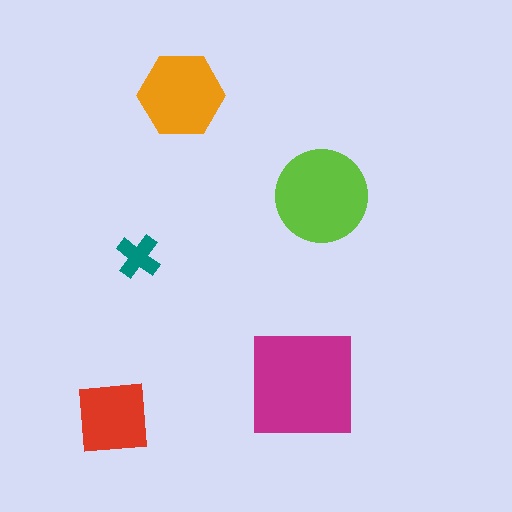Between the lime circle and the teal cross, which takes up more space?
The lime circle.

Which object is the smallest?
The teal cross.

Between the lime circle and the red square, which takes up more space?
The lime circle.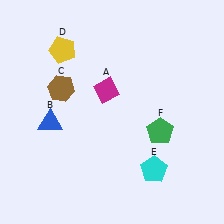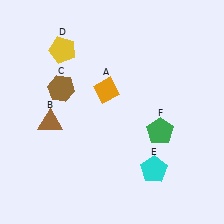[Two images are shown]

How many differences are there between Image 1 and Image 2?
There are 2 differences between the two images.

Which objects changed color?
A changed from magenta to orange. B changed from blue to brown.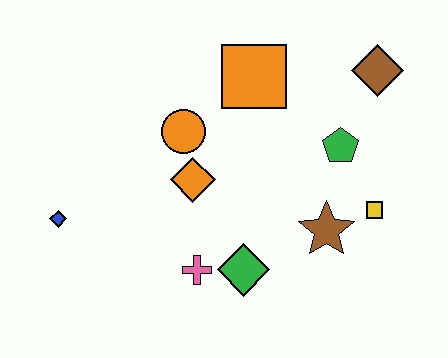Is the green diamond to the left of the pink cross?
No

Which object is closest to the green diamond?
The pink cross is closest to the green diamond.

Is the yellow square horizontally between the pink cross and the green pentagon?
No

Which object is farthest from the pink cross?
The brown diamond is farthest from the pink cross.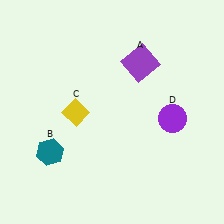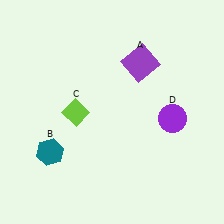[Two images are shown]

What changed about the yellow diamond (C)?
In Image 1, C is yellow. In Image 2, it changed to lime.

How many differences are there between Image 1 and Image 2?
There is 1 difference between the two images.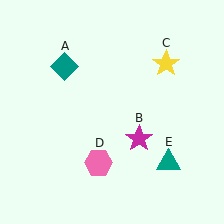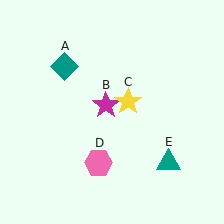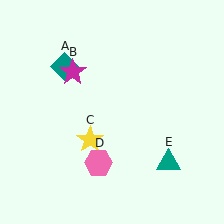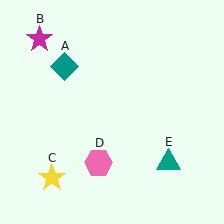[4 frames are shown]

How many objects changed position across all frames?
2 objects changed position: magenta star (object B), yellow star (object C).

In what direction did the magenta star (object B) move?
The magenta star (object B) moved up and to the left.